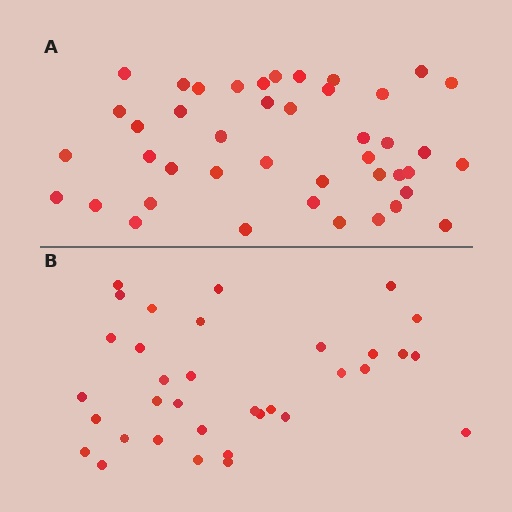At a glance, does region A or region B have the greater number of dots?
Region A (the top region) has more dots.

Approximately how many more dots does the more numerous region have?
Region A has roughly 8 or so more dots than region B.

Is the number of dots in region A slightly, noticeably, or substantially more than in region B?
Region A has noticeably more, but not dramatically so. The ratio is roughly 1.3 to 1.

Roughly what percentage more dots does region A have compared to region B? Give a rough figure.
About 25% more.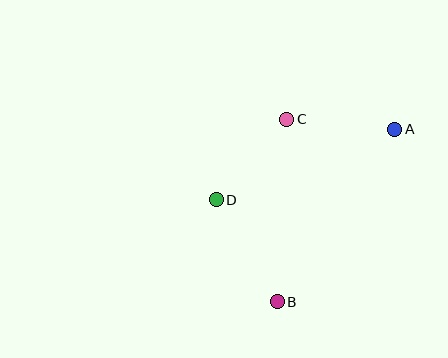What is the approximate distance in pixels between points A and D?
The distance between A and D is approximately 192 pixels.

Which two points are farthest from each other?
Points A and B are farthest from each other.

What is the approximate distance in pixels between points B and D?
The distance between B and D is approximately 119 pixels.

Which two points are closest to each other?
Points C and D are closest to each other.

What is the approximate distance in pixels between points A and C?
The distance between A and C is approximately 108 pixels.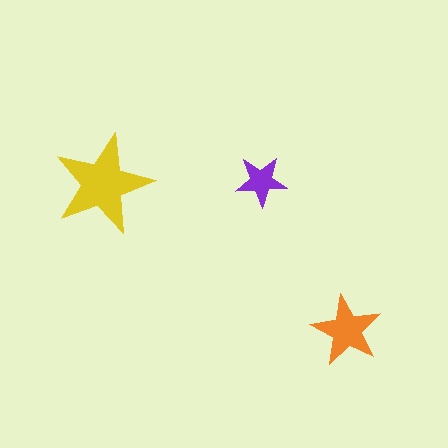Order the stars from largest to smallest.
the yellow one, the orange one, the purple one.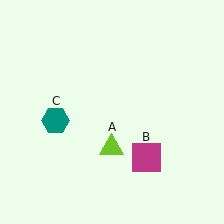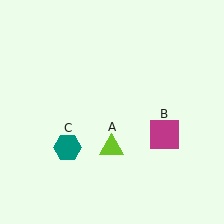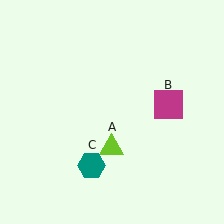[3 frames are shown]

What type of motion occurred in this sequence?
The magenta square (object B), teal hexagon (object C) rotated counterclockwise around the center of the scene.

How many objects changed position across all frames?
2 objects changed position: magenta square (object B), teal hexagon (object C).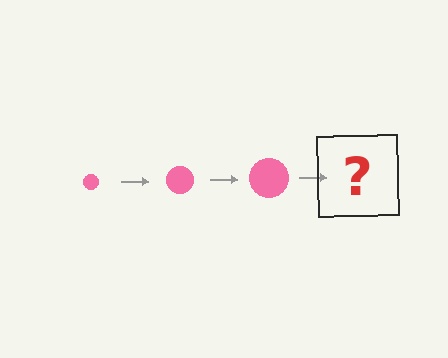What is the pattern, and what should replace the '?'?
The pattern is that the circle gets progressively larger each step. The '?' should be a pink circle, larger than the previous one.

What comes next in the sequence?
The next element should be a pink circle, larger than the previous one.